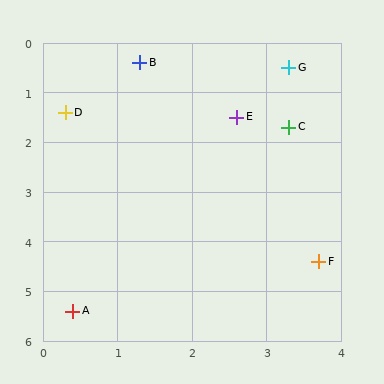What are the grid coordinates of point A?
Point A is at approximately (0.4, 5.4).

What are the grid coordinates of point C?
Point C is at approximately (3.3, 1.7).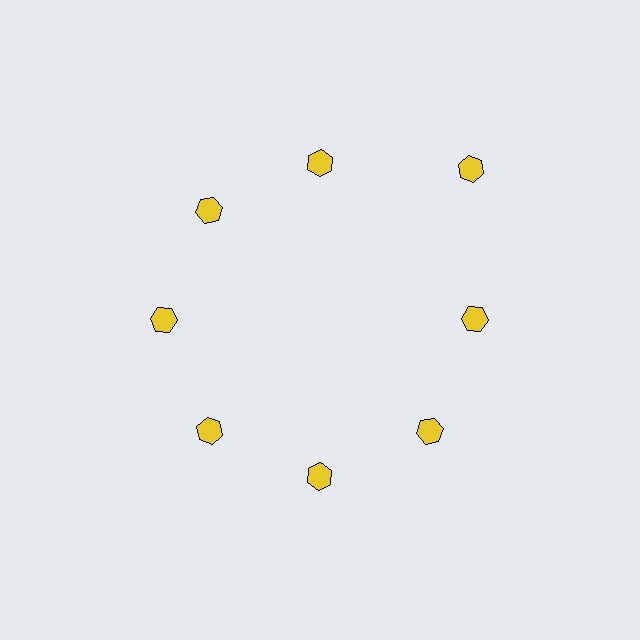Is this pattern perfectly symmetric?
No. The 8 yellow hexagons are arranged in a ring, but one element near the 2 o'clock position is pushed outward from the center, breaking the 8-fold rotational symmetry.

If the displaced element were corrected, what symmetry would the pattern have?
It would have 8-fold rotational symmetry — the pattern would map onto itself every 45 degrees.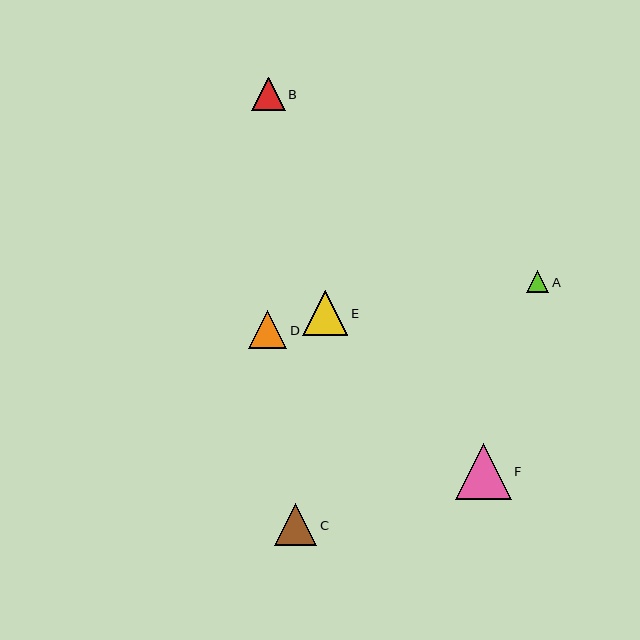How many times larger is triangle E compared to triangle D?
Triangle E is approximately 1.2 times the size of triangle D.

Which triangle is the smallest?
Triangle A is the smallest with a size of approximately 22 pixels.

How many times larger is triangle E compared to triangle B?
Triangle E is approximately 1.3 times the size of triangle B.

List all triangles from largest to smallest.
From largest to smallest: F, E, C, D, B, A.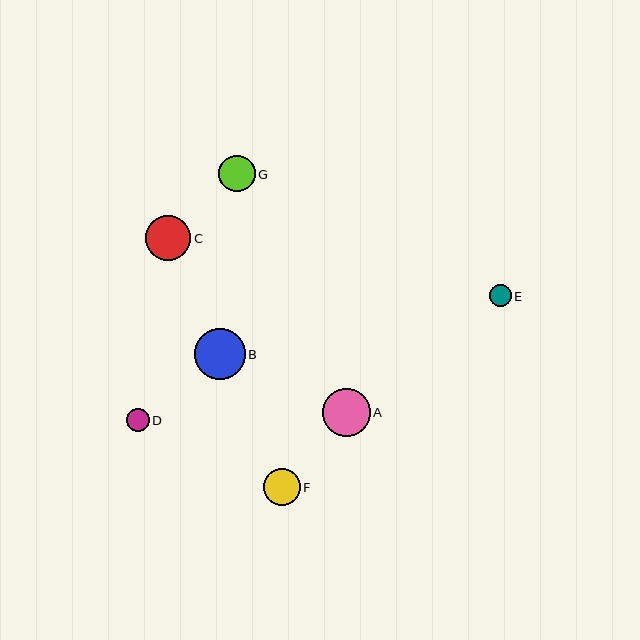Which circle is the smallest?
Circle E is the smallest with a size of approximately 22 pixels.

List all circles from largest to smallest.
From largest to smallest: B, A, C, F, G, D, E.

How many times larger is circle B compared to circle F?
Circle B is approximately 1.4 times the size of circle F.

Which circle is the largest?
Circle B is the largest with a size of approximately 51 pixels.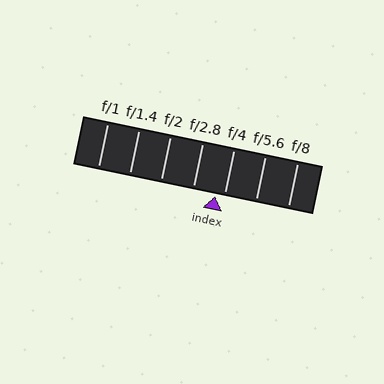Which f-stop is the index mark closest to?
The index mark is closest to f/4.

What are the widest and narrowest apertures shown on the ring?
The widest aperture shown is f/1 and the narrowest is f/8.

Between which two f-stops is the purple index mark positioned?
The index mark is between f/2.8 and f/4.